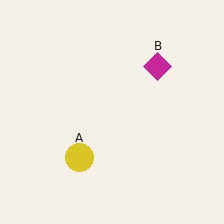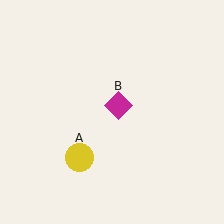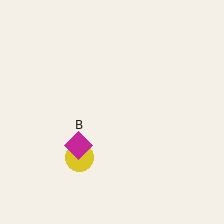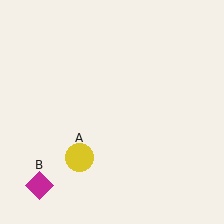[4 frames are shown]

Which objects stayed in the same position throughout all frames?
Yellow circle (object A) remained stationary.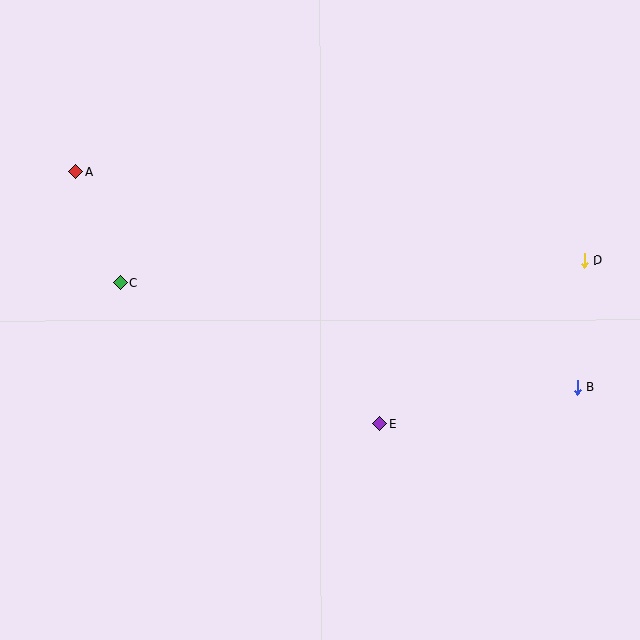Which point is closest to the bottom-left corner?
Point C is closest to the bottom-left corner.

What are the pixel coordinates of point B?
Point B is at (577, 387).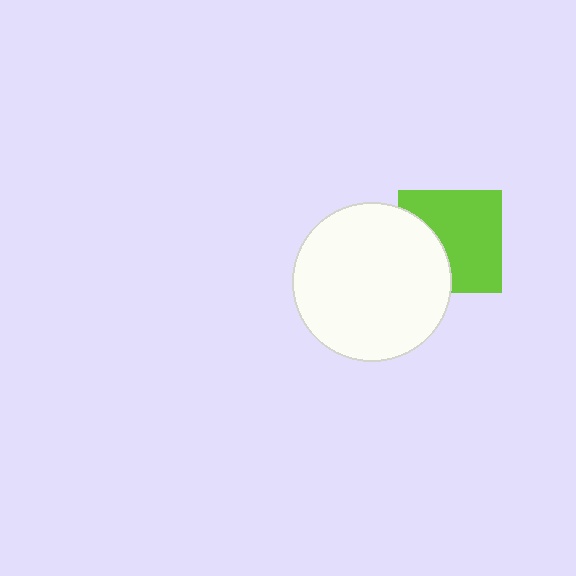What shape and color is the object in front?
The object in front is a white circle.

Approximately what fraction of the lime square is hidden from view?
Roughly 34% of the lime square is hidden behind the white circle.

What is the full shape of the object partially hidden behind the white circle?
The partially hidden object is a lime square.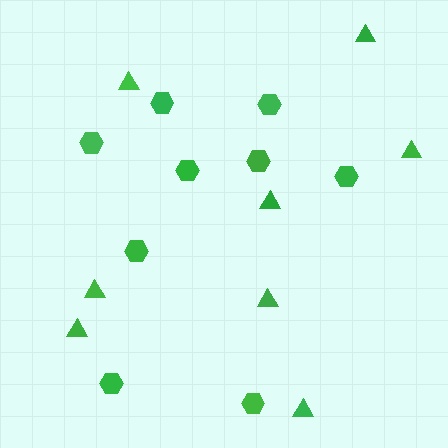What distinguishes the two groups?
There are 2 groups: one group of hexagons (9) and one group of triangles (8).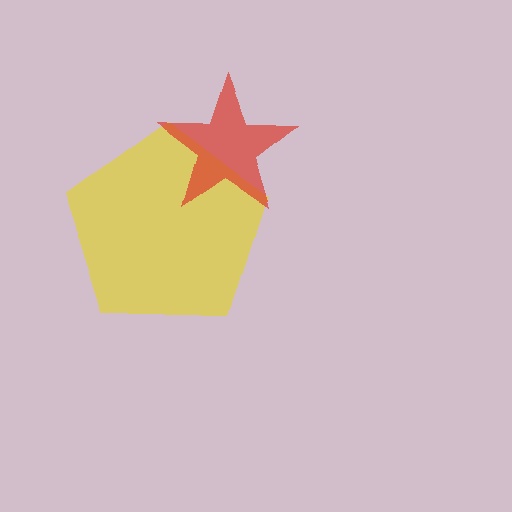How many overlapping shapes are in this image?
There are 2 overlapping shapes in the image.